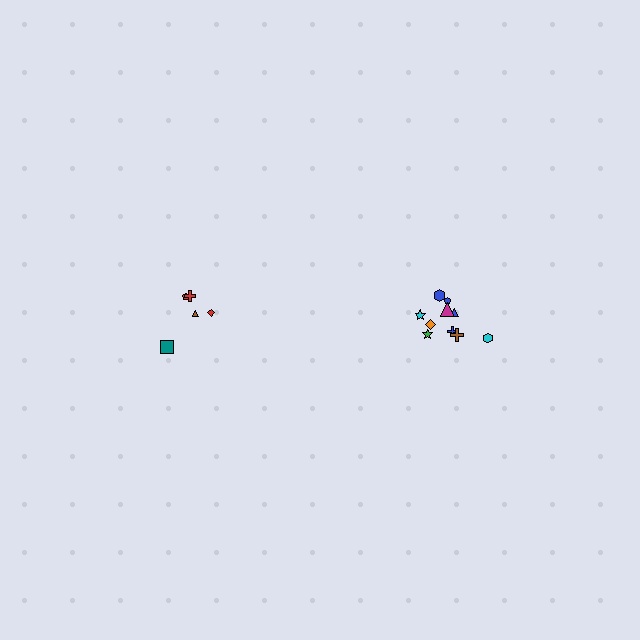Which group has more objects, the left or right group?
The right group.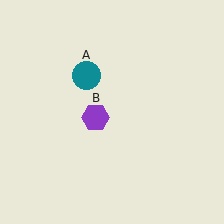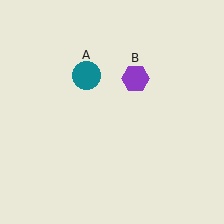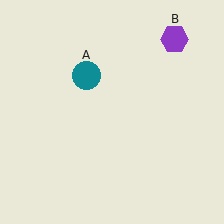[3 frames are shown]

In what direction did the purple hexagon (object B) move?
The purple hexagon (object B) moved up and to the right.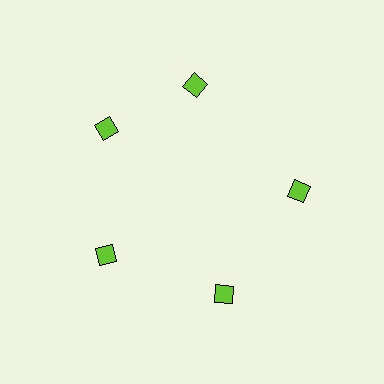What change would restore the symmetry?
The symmetry would be restored by rotating it back into even spacing with its neighbors so that all 5 diamonds sit at equal angles and equal distance from the center.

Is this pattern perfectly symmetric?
No. The 5 lime diamonds are arranged in a ring, but one element near the 1 o'clock position is rotated out of alignment along the ring, breaking the 5-fold rotational symmetry.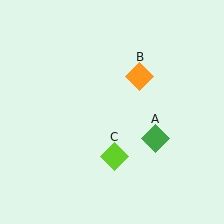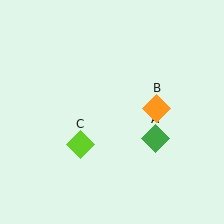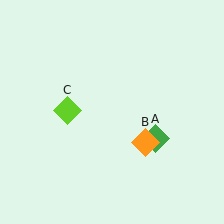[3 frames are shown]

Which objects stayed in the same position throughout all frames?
Green diamond (object A) remained stationary.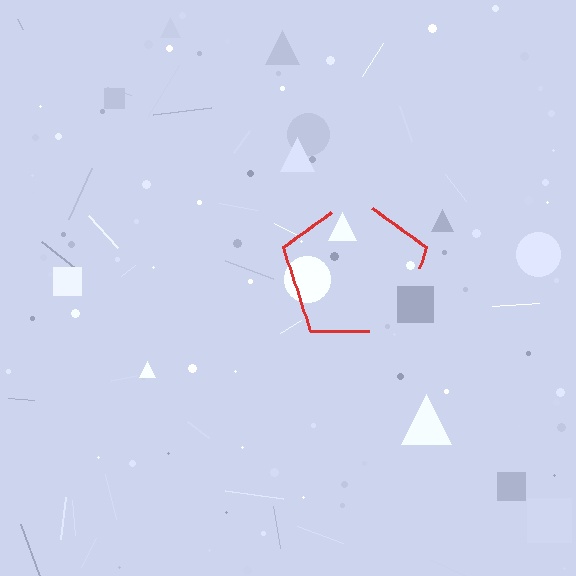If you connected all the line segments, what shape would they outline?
They would outline a pentagon.